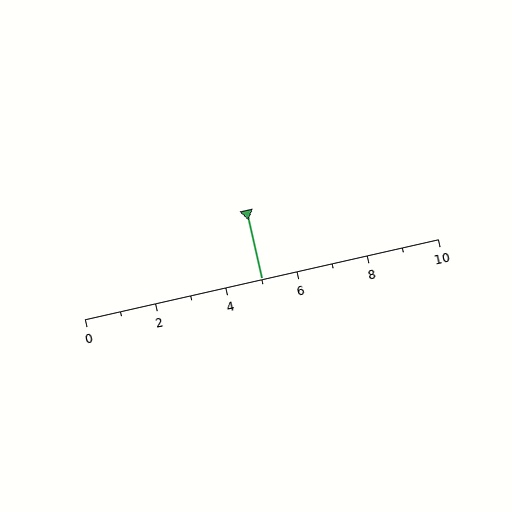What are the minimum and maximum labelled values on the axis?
The axis runs from 0 to 10.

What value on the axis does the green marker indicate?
The marker indicates approximately 5.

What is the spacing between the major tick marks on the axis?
The major ticks are spaced 2 apart.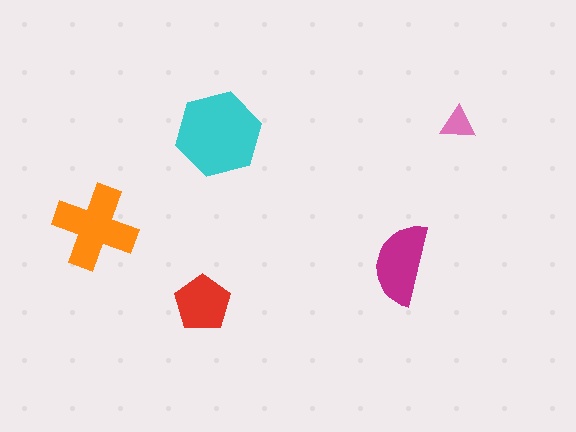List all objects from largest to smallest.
The cyan hexagon, the orange cross, the magenta semicircle, the red pentagon, the pink triangle.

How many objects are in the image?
There are 5 objects in the image.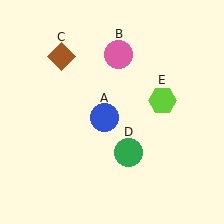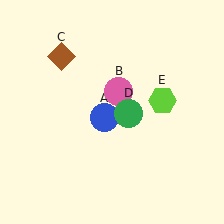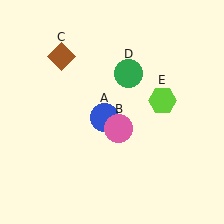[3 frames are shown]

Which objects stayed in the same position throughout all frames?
Blue circle (object A) and brown diamond (object C) and lime hexagon (object E) remained stationary.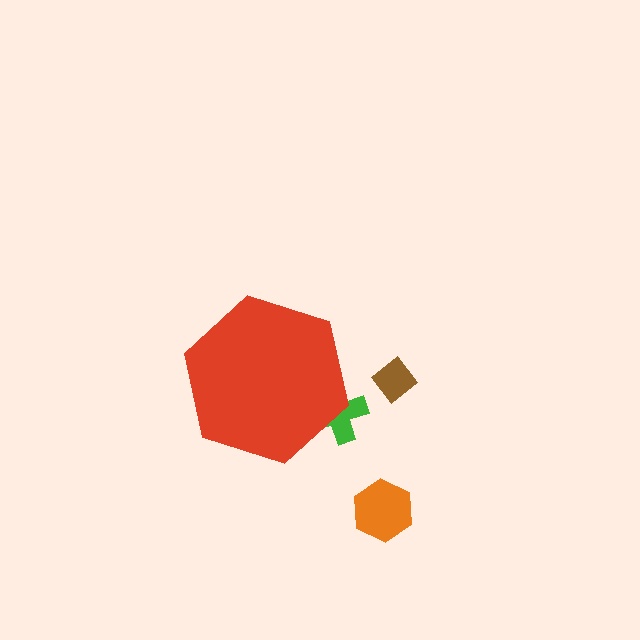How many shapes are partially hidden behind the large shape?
1 shape is partially hidden.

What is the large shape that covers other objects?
A red hexagon.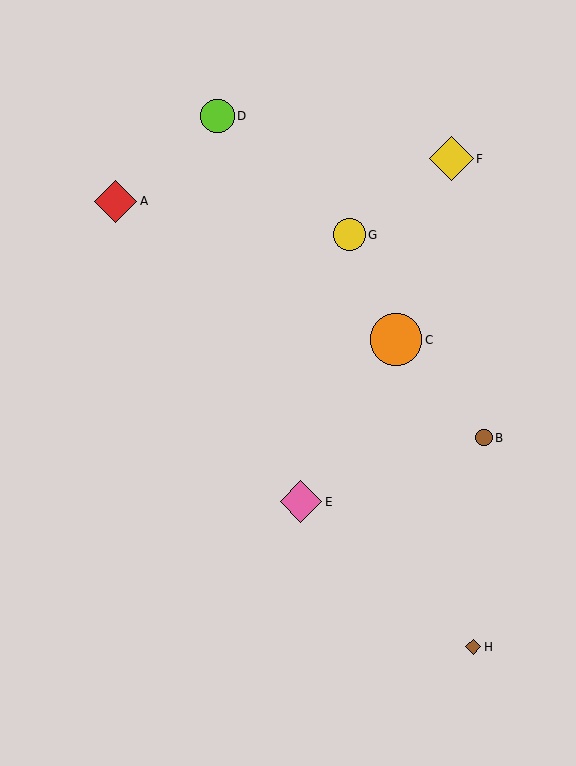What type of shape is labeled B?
Shape B is a brown circle.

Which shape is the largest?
The orange circle (labeled C) is the largest.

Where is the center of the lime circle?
The center of the lime circle is at (217, 116).